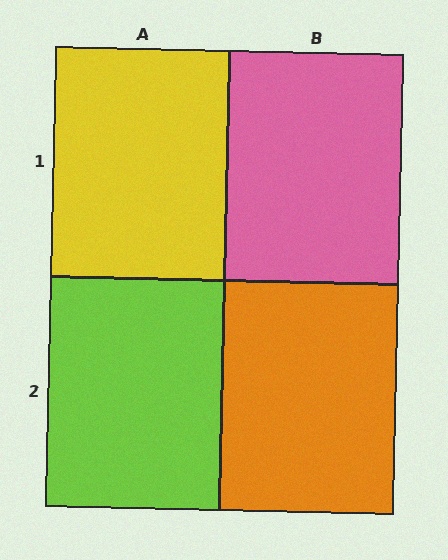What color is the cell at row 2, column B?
Orange.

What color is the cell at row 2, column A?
Lime.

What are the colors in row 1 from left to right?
Yellow, pink.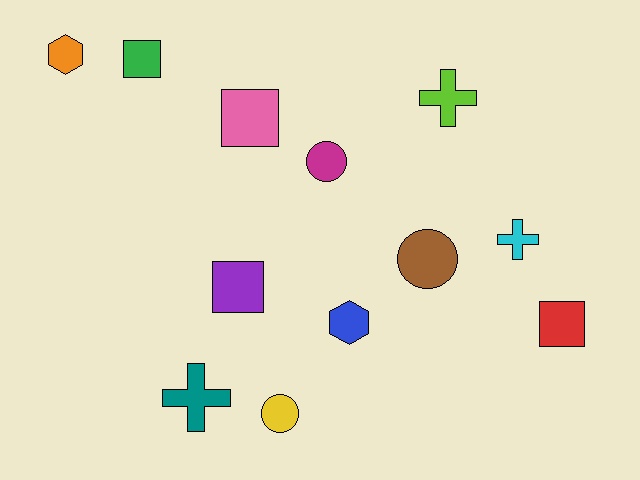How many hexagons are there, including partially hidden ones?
There are 2 hexagons.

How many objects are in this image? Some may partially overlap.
There are 12 objects.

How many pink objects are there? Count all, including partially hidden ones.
There is 1 pink object.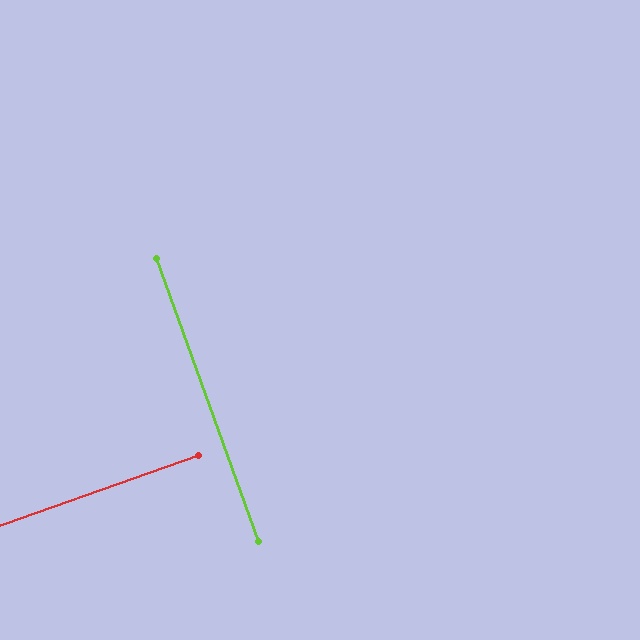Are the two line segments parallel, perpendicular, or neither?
Perpendicular — they meet at approximately 90°.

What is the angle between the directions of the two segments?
Approximately 90 degrees.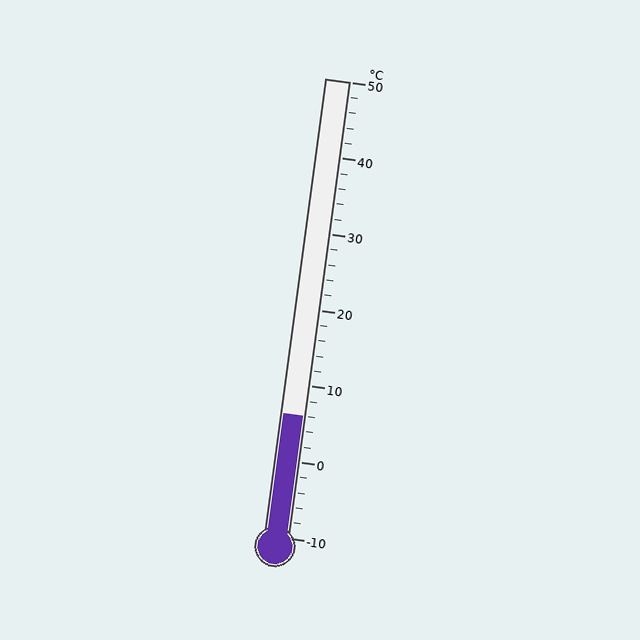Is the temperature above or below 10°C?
The temperature is below 10°C.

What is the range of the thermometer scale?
The thermometer scale ranges from -10°C to 50°C.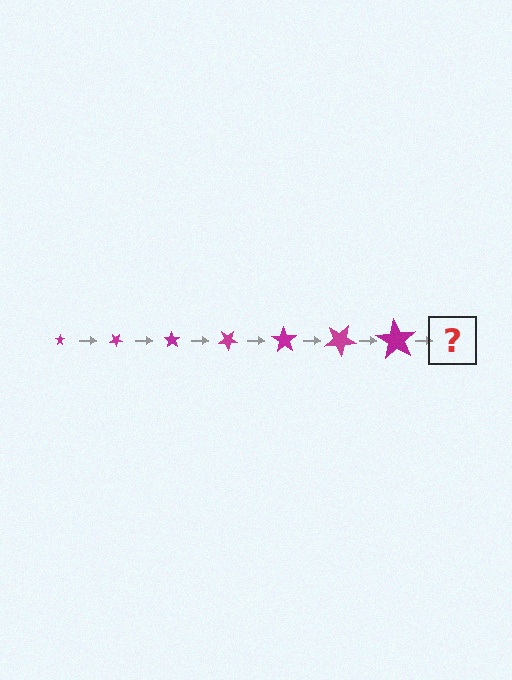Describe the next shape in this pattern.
It should be a star, larger than the previous one and rotated 245 degrees from the start.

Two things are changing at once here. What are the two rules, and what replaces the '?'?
The two rules are that the star grows larger each step and it rotates 35 degrees each step. The '?' should be a star, larger than the previous one and rotated 245 degrees from the start.